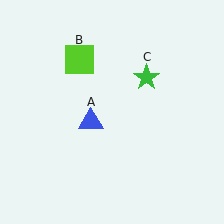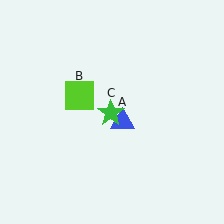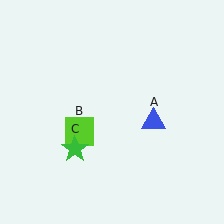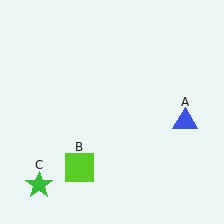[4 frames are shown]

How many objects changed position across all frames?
3 objects changed position: blue triangle (object A), lime square (object B), green star (object C).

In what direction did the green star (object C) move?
The green star (object C) moved down and to the left.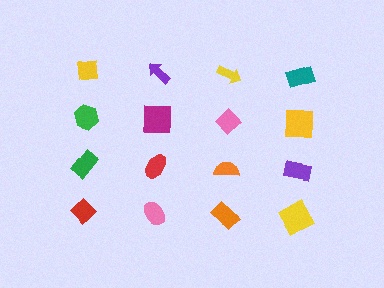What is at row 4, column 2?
A pink ellipse.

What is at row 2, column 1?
A green hexagon.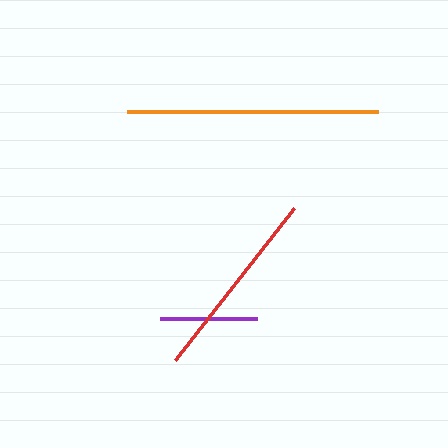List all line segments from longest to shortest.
From longest to shortest: orange, red, purple.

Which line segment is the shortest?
The purple line is the shortest at approximately 97 pixels.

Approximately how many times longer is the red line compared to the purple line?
The red line is approximately 2.0 times the length of the purple line.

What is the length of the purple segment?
The purple segment is approximately 97 pixels long.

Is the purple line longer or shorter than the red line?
The red line is longer than the purple line.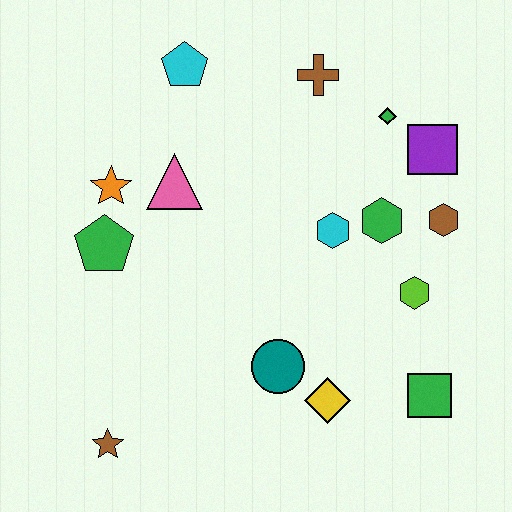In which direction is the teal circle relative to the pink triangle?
The teal circle is below the pink triangle.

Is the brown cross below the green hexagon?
No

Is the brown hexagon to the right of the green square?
Yes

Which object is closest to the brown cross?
The green diamond is closest to the brown cross.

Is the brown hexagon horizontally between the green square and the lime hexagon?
No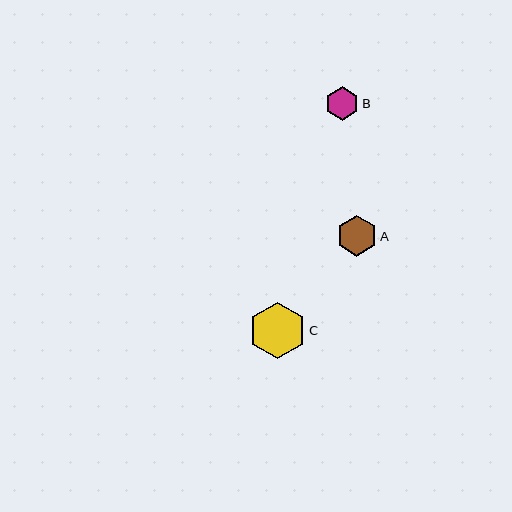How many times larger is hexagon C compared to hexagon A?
Hexagon C is approximately 1.4 times the size of hexagon A.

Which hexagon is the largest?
Hexagon C is the largest with a size of approximately 57 pixels.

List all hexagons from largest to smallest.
From largest to smallest: C, A, B.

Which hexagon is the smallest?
Hexagon B is the smallest with a size of approximately 33 pixels.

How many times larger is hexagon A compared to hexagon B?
Hexagon A is approximately 1.2 times the size of hexagon B.